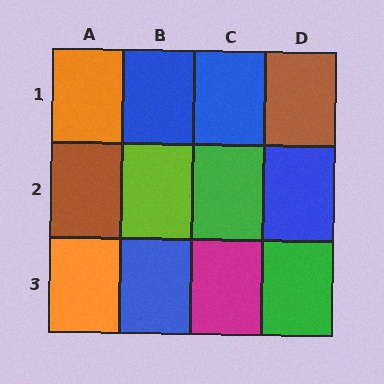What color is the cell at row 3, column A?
Orange.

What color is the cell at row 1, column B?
Blue.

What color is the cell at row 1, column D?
Brown.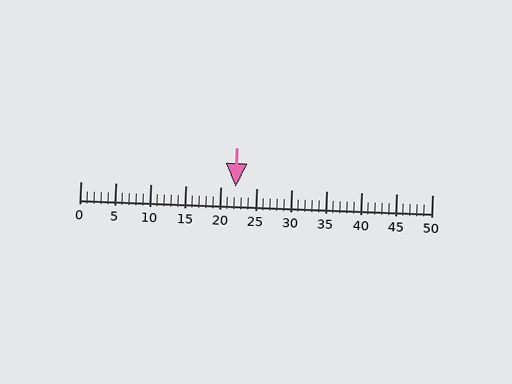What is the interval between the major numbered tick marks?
The major tick marks are spaced 5 units apart.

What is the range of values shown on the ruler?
The ruler shows values from 0 to 50.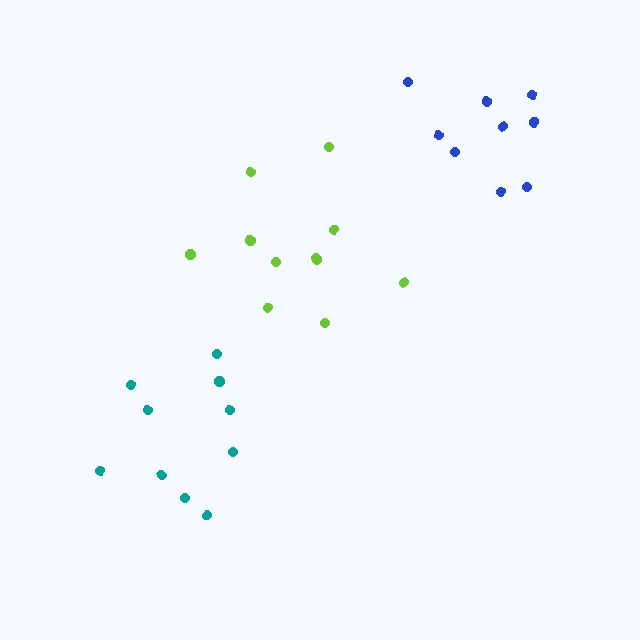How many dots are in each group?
Group 1: 11 dots, Group 2: 9 dots, Group 3: 10 dots (30 total).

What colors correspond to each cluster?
The clusters are colored: lime, blue, teal.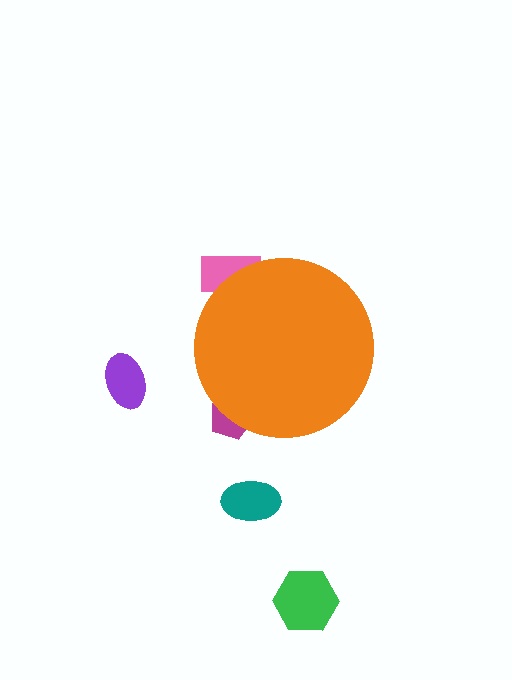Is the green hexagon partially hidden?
No, the green hexagon is fully visible.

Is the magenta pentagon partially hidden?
Yes, the magenta pentagon is partially hidden behind the orange circle.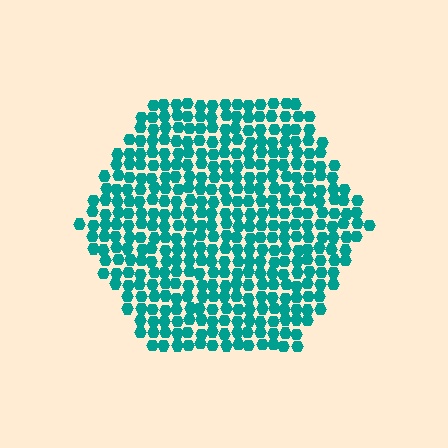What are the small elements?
The small elements are hexagons.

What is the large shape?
The large shape is a hexagon.